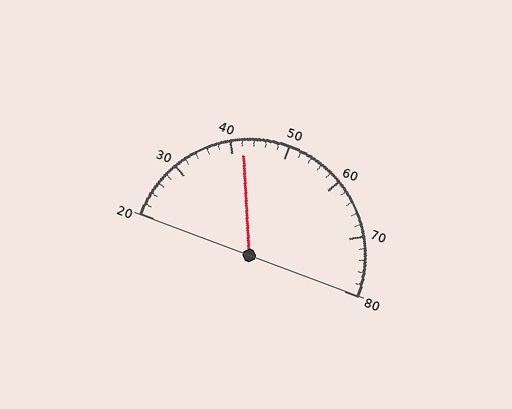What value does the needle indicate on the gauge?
The needle indicates approximately 42.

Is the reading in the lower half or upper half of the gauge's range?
The reading is in the lower half of the range (20 to 80).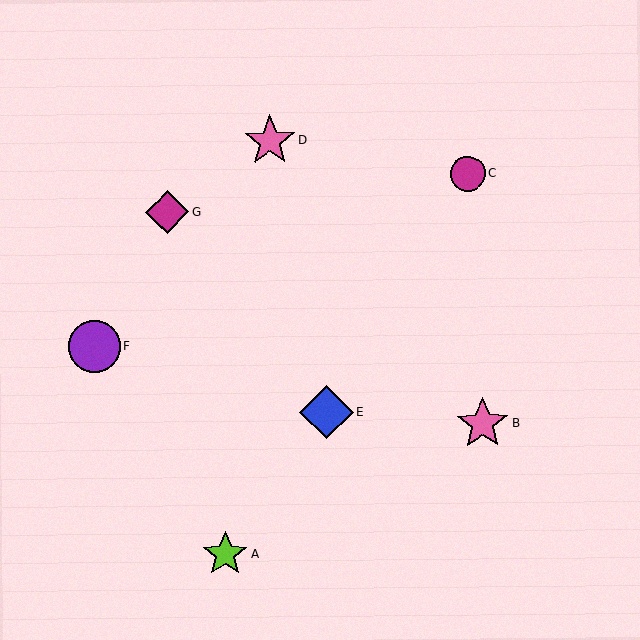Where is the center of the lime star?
The center of the lime star is at (225, 554).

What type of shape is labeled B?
Shape B is a pink star.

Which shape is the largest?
The blue diamond (labeled E) is the largest.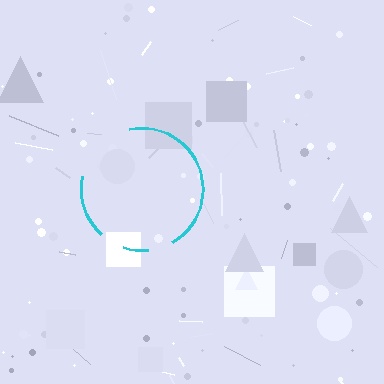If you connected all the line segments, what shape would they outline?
They would outline a circle.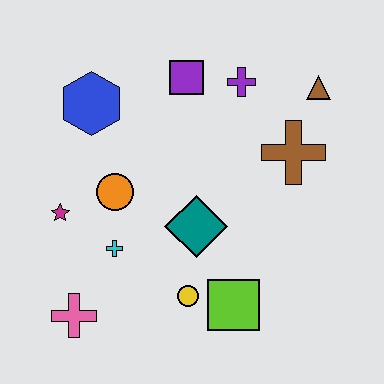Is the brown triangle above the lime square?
Yes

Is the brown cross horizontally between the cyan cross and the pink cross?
No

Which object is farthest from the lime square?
The blue hexagon is farthest from the lime square.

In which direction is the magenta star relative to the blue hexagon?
The magenta star is below the blue hexagon.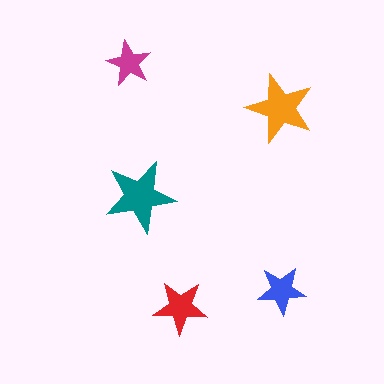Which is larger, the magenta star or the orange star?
The orange one.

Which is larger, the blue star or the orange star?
The orange one.